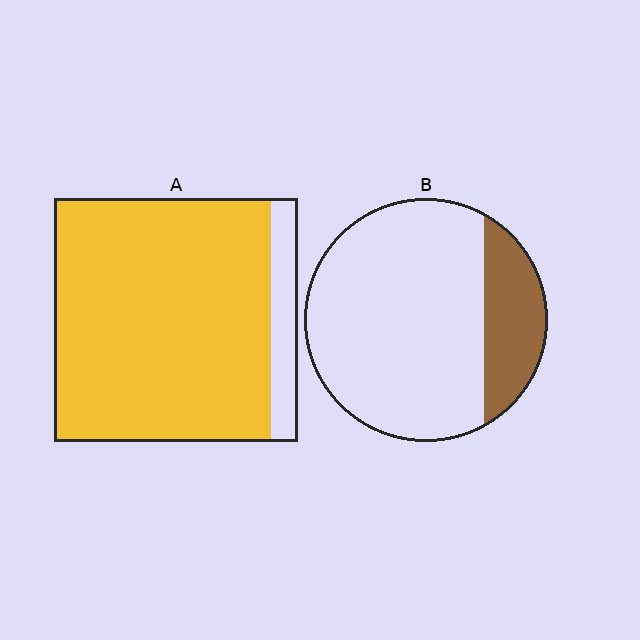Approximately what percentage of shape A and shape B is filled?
A is approximately 90% and B is approximately 20%.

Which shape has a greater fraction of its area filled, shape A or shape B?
Shape A.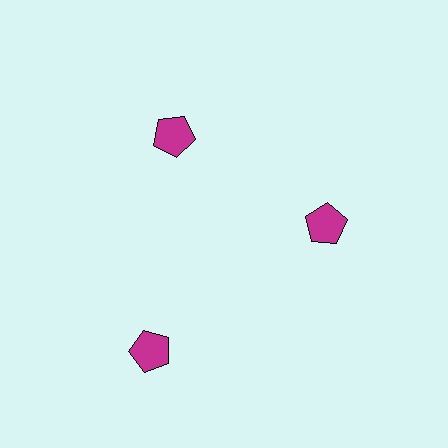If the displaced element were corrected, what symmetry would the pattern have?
It would have 3-fold rotational symmetry — the pattern would map onto itself every 120 degrees.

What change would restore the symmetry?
The symmetry would be restored by moving it inward, back onto the ring so that all 3 pentagons sit at equal angles and equal distance from the center.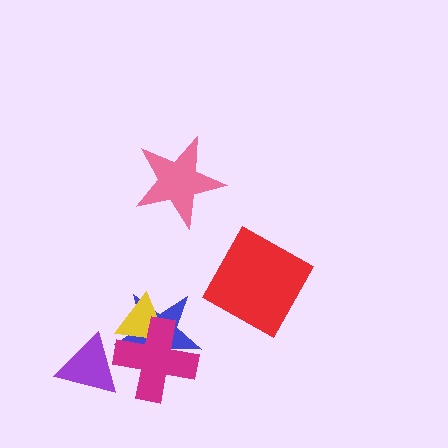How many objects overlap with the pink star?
0 objects overlap with the pink star.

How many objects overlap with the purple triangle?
1 object overlaps with the purple triangle.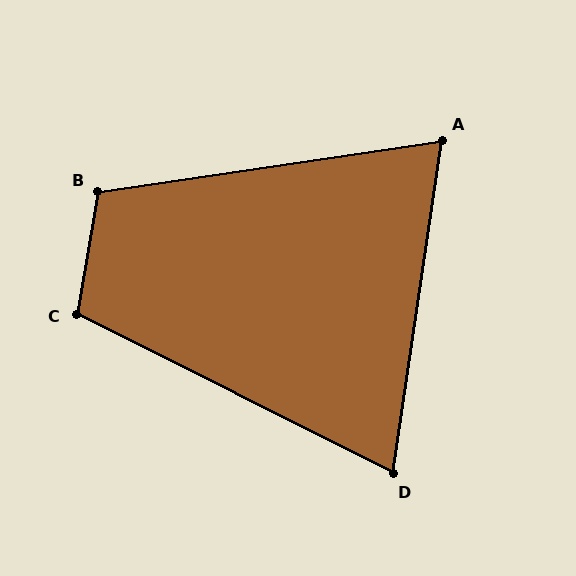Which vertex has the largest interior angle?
B, at approximately 108 degrees.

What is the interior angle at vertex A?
Approximately 73 degrees (acute).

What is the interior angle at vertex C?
Approximately 107 degrees (obtuse).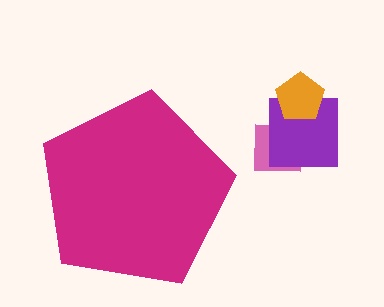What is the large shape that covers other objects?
A magenta pentagon.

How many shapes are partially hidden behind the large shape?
0 shapes are partially hidden.